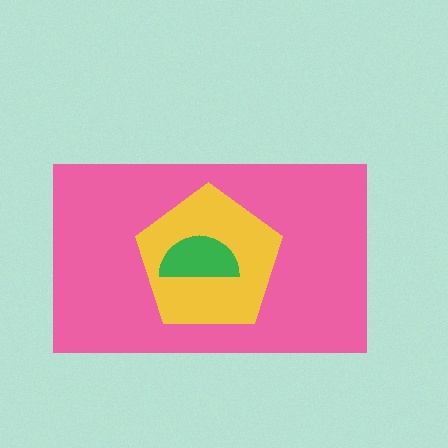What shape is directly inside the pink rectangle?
The yellow pentagon.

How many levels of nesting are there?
3.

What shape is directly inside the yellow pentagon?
The green semicircle.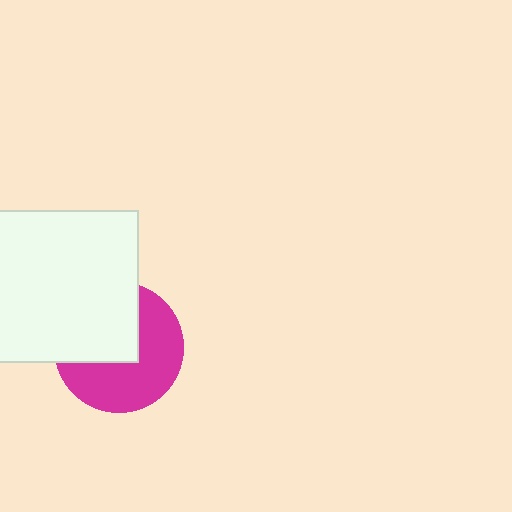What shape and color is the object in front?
The object in front is a white square.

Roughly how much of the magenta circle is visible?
About half of it is visible (roughly 55%).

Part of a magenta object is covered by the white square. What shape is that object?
It is a circle.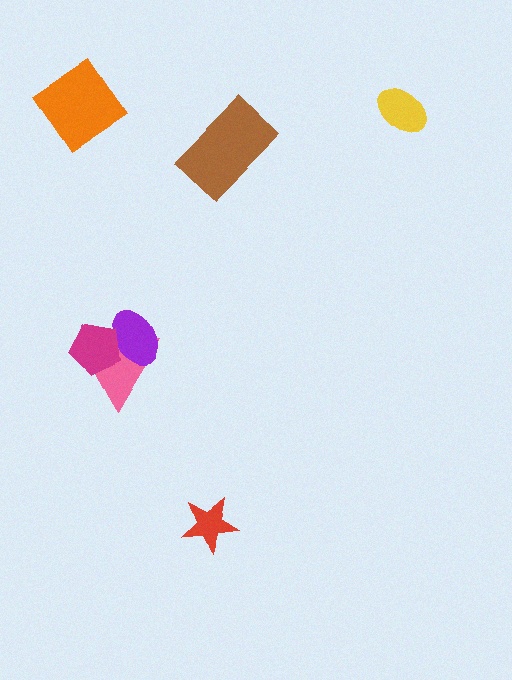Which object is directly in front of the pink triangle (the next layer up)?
The purple ellipse is directly in front of the pink triangle.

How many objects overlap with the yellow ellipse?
0 objects overlap with the yellow ellipse.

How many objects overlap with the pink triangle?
2 objects overlap with the pink triangle.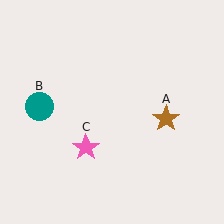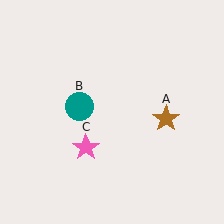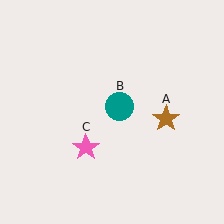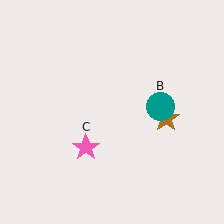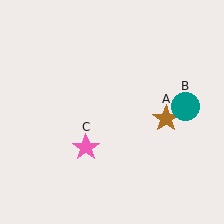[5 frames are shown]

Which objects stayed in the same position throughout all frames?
Brown star (object A) and pink star (object C) remained stationary.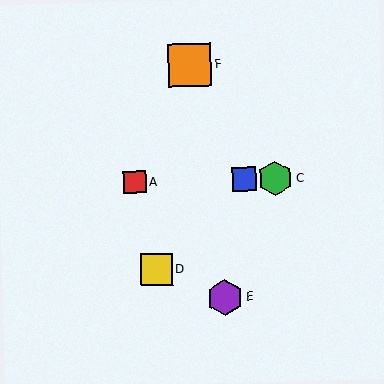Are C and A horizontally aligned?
Yes, both are at y≈178.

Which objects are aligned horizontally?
Objects A, B, C are aligned horizontally.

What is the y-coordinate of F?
Object F is at y≈65.